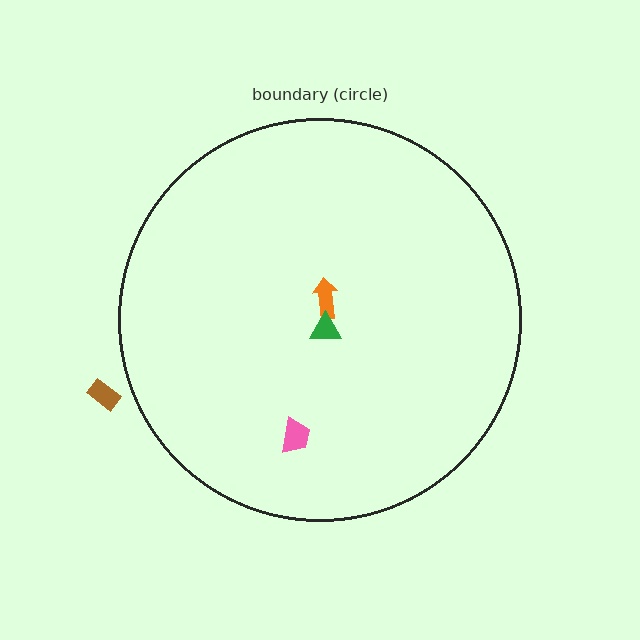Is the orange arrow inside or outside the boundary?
Inside.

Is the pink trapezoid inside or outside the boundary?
Inside.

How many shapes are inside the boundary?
3 inside, 1 outside.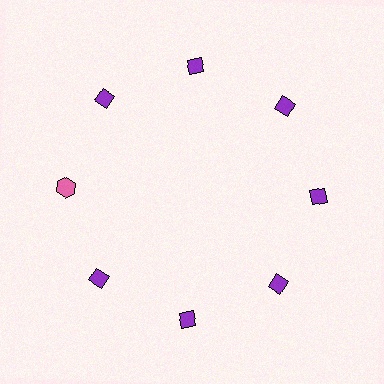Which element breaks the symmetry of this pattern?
The pink hexagon at roughly the 9 o'clock position breaks the symmetry. All other shapes are purple diamonds.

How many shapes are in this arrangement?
There are 8 shapes arranged in a ring pattern.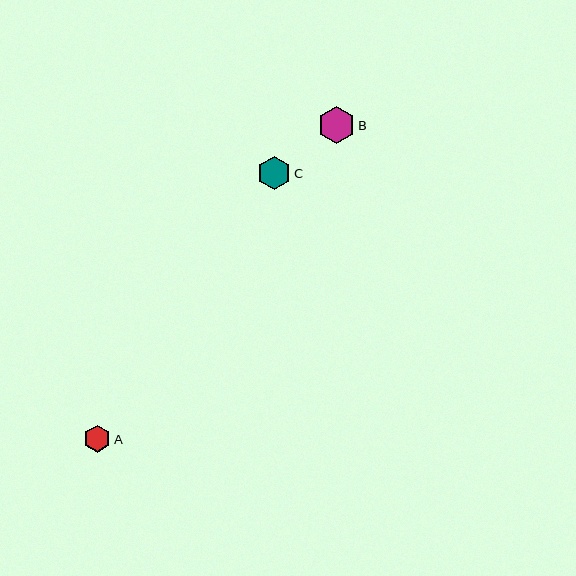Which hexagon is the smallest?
Hexagon A is the smallest with a size of approximately 27 pixels.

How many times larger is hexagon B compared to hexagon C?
Hexagon B is approximately 1.1 times the size of hexagon C.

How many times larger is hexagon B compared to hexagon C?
Hexagon B is approximately 1.1 times the size of hexagon C.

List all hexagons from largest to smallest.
From largest to smallest: B, C, A.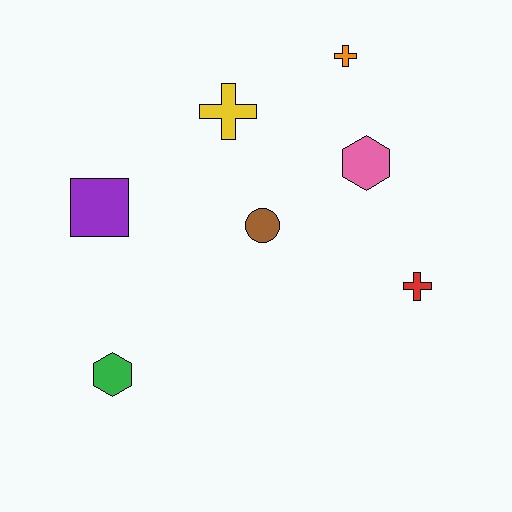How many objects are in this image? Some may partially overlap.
There are 7 objects.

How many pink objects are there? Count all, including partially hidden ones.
There is 1 pink object.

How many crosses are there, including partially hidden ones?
There are 3 crosses.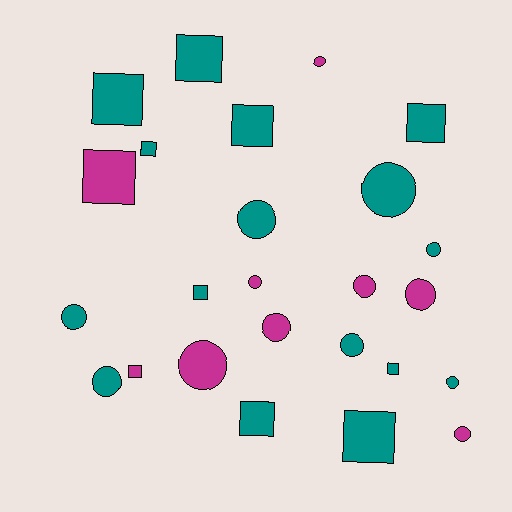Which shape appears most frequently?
Circle, with 14 objects.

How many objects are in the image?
There are 25 objects.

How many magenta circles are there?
There are 7 magenta circles.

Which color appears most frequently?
Teal, with 16 objects.